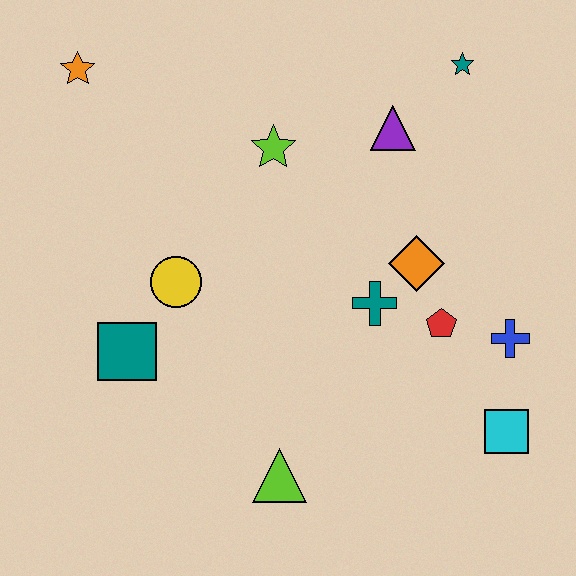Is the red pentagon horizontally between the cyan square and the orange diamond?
Yes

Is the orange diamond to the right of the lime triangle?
Yes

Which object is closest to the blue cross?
The red pentagon is closest to the blue cross.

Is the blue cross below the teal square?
No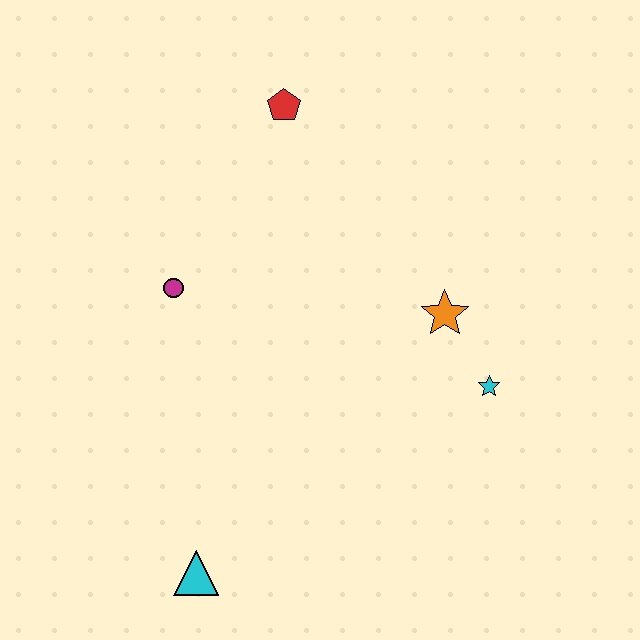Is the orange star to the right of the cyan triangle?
Yes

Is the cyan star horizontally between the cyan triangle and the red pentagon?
No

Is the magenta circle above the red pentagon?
No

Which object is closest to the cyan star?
The orange star is closest to the cyan star.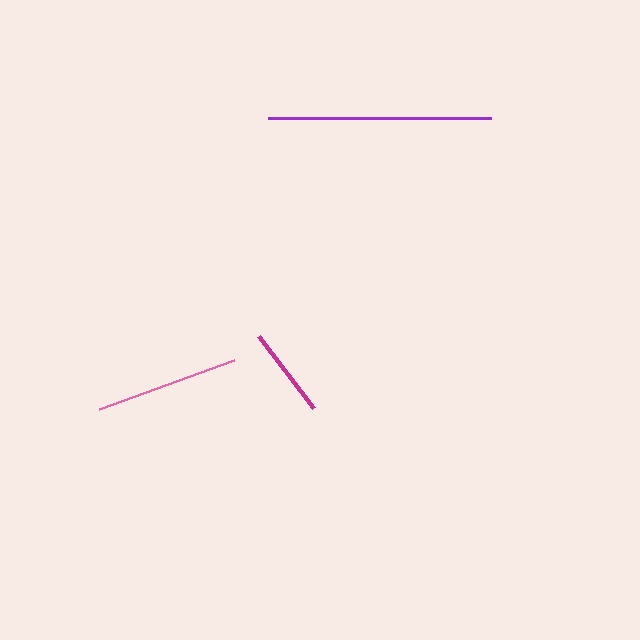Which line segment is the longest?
The purple line is the longest at approximately 224 pixels.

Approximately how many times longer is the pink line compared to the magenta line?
The pink line is approximately 1.6 times the length of the magenta line.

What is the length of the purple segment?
The purple segment is approximately 224 pixels long.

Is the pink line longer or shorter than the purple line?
The purple line is longer than the pink line.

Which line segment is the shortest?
The magenta line is the shortest at approximately 91 pixels.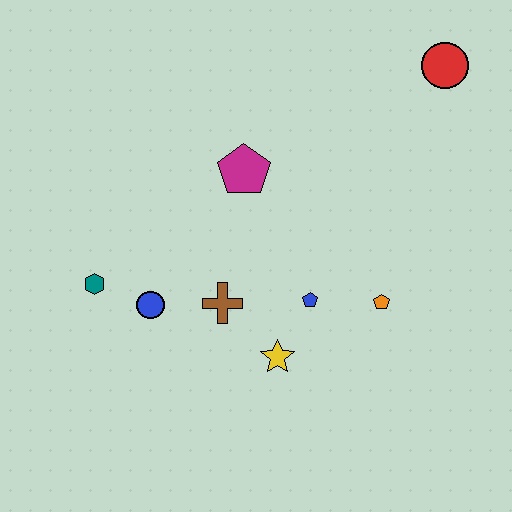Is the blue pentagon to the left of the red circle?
Yes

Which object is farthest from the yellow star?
The red circle is farthest from the yellow star.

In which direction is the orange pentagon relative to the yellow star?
The orange pentagon is to the right of the yellow star.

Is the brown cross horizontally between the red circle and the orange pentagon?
No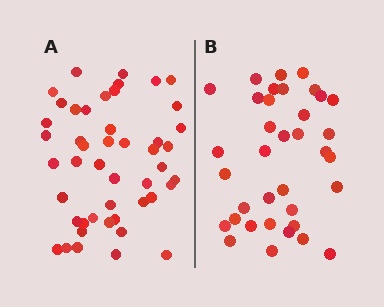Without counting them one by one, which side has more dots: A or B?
Region A (the left region) has more dots.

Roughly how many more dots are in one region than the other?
Region A has roughly 12 or so more dots than region B.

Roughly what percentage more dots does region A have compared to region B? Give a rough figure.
About 30% more.